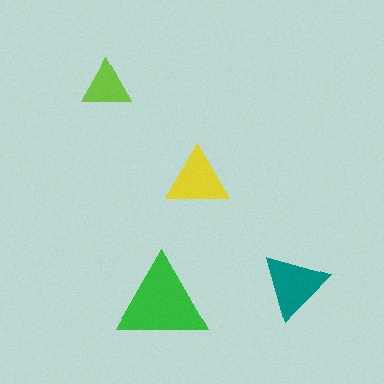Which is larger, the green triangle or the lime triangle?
The green one.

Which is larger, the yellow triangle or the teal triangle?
The teal one.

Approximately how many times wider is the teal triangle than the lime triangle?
About 1.5 times wider.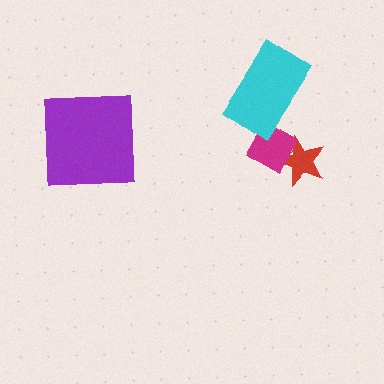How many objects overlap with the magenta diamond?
2 objects overlap with the magenta diamond.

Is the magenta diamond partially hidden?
Yes, it is partially covered by another shape.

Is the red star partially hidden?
Yes, it is partially covered by another shape.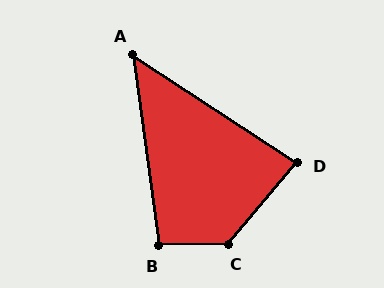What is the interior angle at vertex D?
Approximately 83 degrees (acute).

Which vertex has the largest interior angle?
C, at approximately 131 degrees.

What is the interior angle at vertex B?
Approximately 97 degrees (obtuse).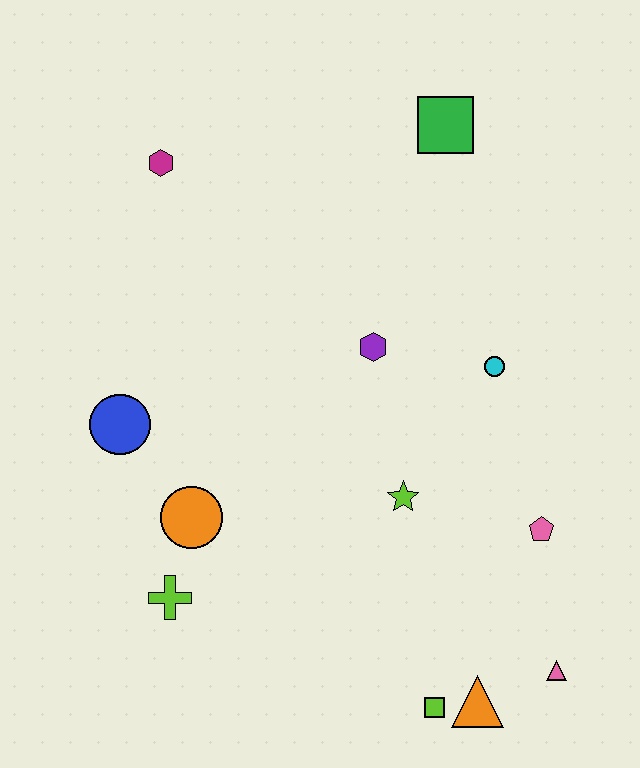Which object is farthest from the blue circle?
The pink triangle is farthest from the blue circle.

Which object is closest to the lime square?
The orange triangle is closest to the lime square.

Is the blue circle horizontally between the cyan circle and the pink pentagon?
No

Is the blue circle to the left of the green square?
Yes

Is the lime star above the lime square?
Yes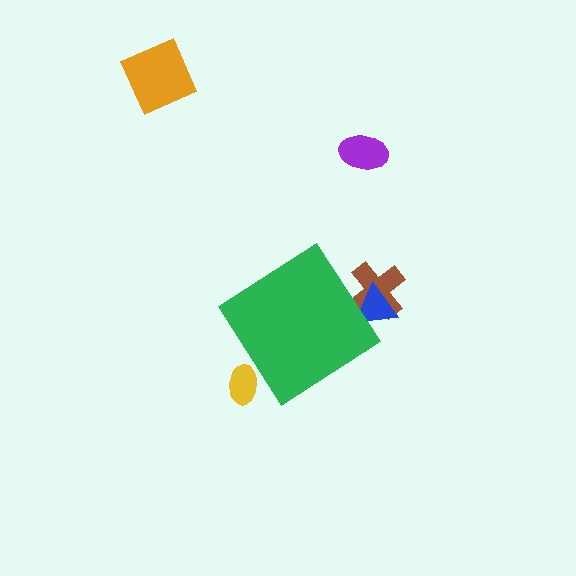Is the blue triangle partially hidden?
Yes, the blue triangle is partially hidden behind the green diamond.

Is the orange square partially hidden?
No, the orange square is fully visible.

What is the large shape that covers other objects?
A green diamond.